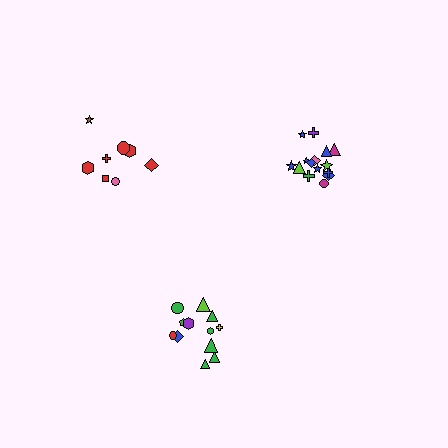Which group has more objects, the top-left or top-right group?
The top-right group.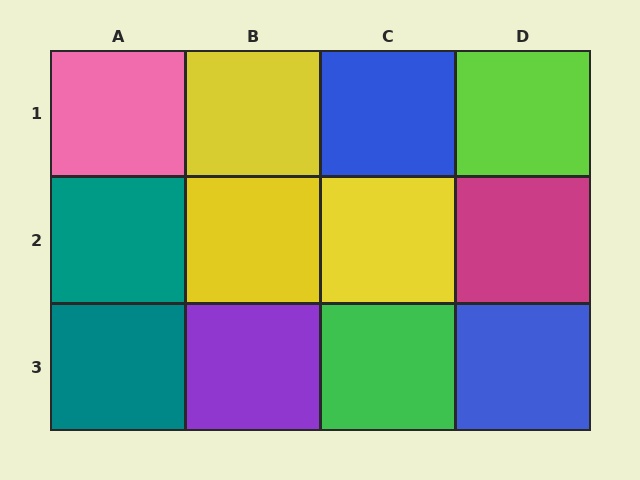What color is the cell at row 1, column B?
Yellow.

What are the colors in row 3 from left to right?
Teal, purple, green, blue.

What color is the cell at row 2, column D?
Magenta.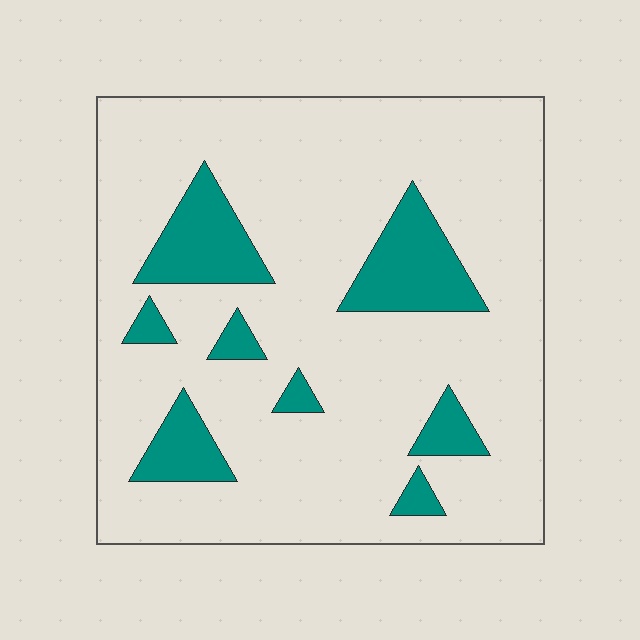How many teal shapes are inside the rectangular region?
8.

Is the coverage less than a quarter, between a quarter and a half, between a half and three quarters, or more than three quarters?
Less than a quarter.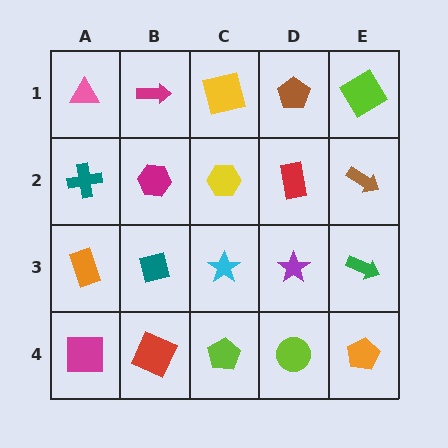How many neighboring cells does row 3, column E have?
3.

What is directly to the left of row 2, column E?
A red rectangle.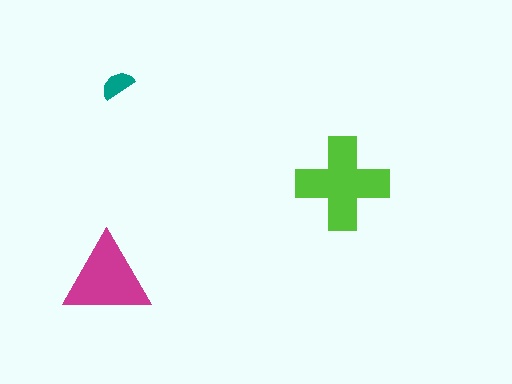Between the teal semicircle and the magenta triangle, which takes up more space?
The magenta triangle.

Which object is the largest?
The lime cross.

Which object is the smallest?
The teal semicircle.